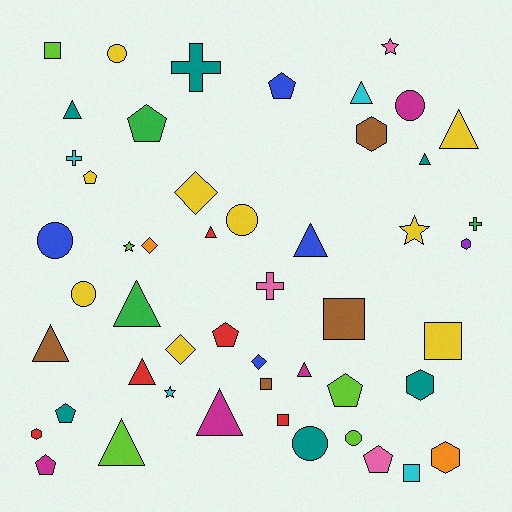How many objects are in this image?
There are 50 objects.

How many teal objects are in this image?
There are 6 teal objects.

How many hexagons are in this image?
There are 5 hexagons.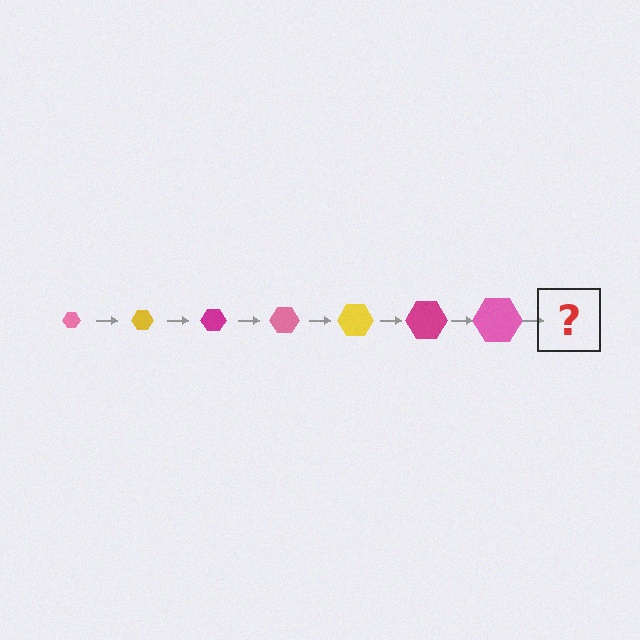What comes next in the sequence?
The next element should be a yellow hexagon, larger than the previous one.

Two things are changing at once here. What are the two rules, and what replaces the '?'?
The two rules are that the hexagon grows larger each step and the color cycles through pink, yellow, and magenta. The '?' should be a yellow hexagon, larger than the previous one.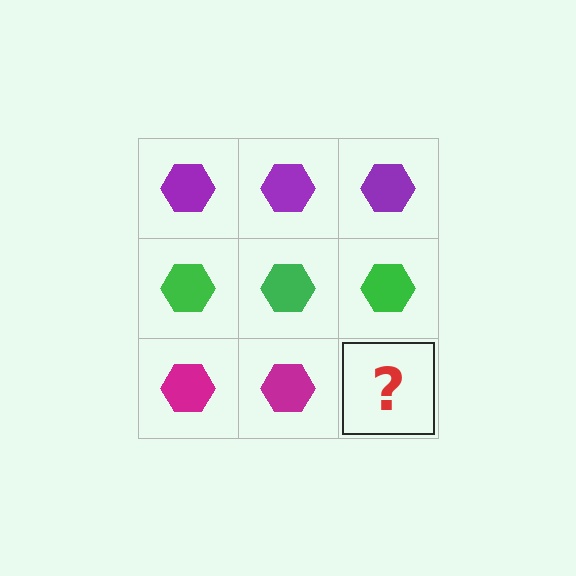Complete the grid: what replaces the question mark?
The question mark should be replaced with a magenta hexagon.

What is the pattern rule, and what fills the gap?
The rule is that each row has a consistent color. The gap should be filled with a magenta hexagon.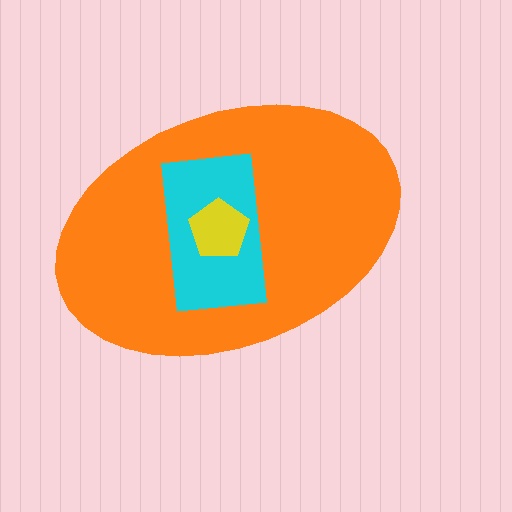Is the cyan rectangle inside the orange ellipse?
Yes.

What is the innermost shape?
The yellow pentagon.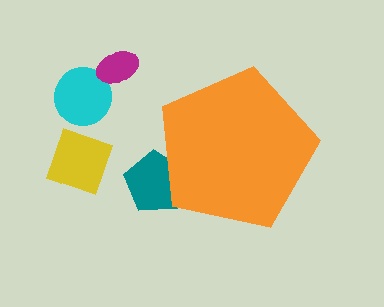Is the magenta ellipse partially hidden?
No, the magenta ellipse is fully visible.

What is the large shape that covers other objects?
An orange pentagon.